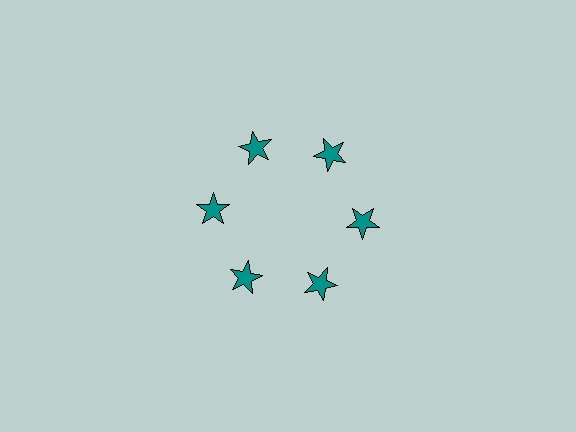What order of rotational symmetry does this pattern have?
This pattern has 6-fold rotational symmetry.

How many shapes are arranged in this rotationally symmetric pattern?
There are 6 shapes, arranged in 6 groups of 1.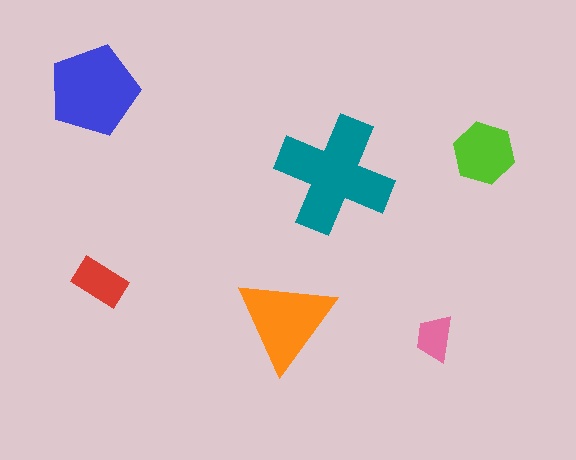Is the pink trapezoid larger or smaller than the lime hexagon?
Smaller.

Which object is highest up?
The blue pentagon is topmost.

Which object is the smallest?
The pink trapezoid.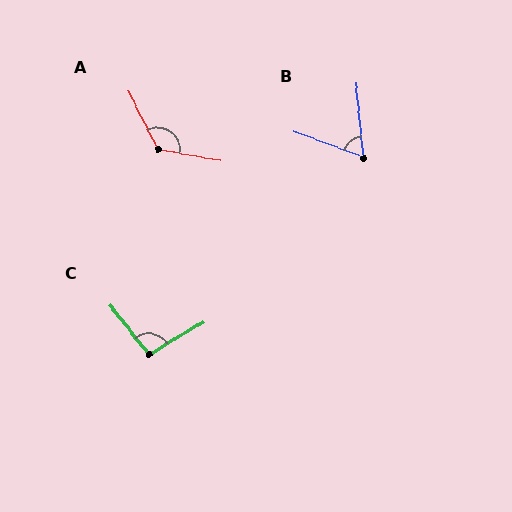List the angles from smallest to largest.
B (64°), C (97°), A (127°).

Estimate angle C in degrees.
Approximately 97 degrees.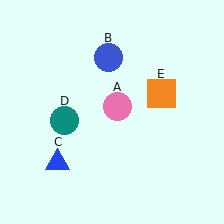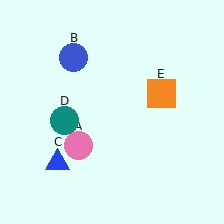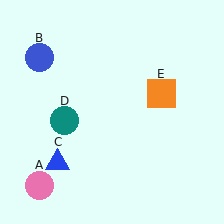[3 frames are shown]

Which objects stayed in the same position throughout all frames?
Blue triangle (object C) and teal circle (object D) and orange square (object E) remained stationary.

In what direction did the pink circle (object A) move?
The pink circle (object A) moved down and to the left.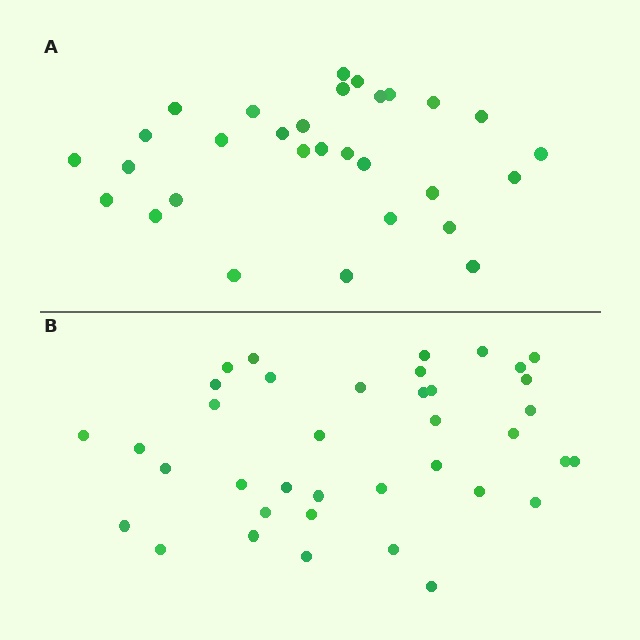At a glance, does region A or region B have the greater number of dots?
Region B (the bottom region) has more dots.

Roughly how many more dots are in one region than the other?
Region B has roughly 8 or so more dots than region A.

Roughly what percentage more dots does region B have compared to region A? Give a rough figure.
About 25% more.